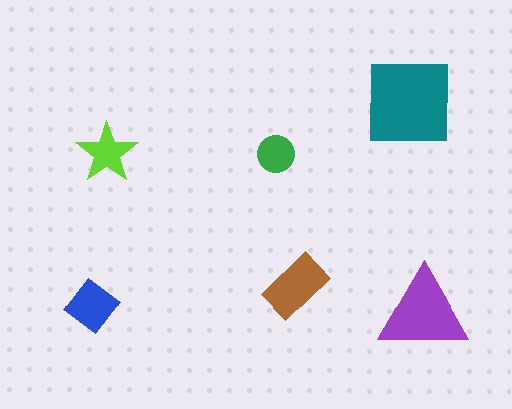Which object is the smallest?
The green circle.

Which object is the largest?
The teal square.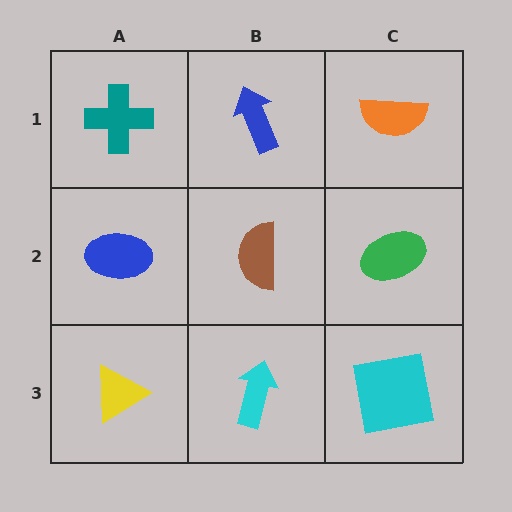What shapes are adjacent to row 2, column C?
An orange semicircle (row 1, column C), a cyan square (row 3, column C), a brown semicircle (row 2, column B).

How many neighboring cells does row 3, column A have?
2.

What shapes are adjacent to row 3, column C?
A green ellipse (row 2, column C), a cyan arrow (row 3, column B).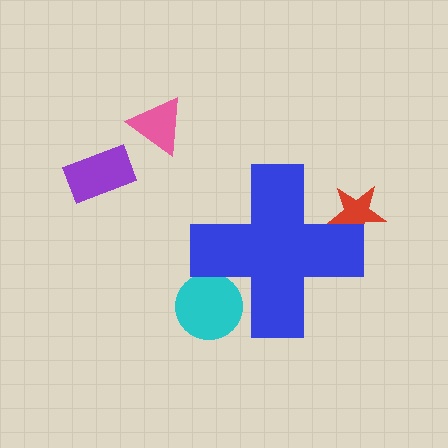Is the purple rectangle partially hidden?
No, the purple rectangle is fully visible.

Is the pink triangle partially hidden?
No, the pink triangle is fully visible.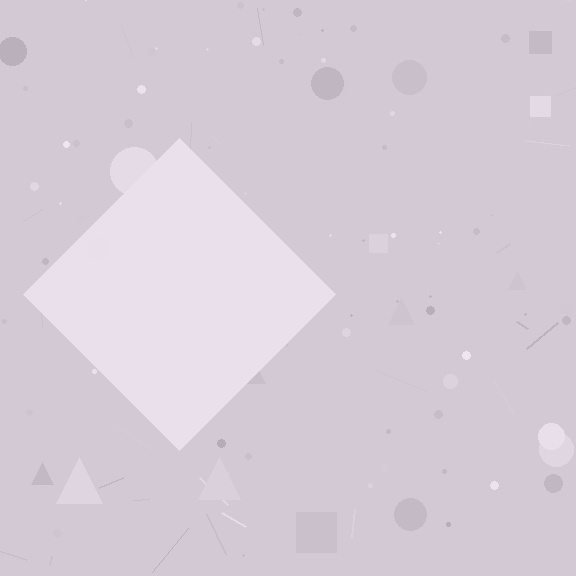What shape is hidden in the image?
A diamond is hidden in the image.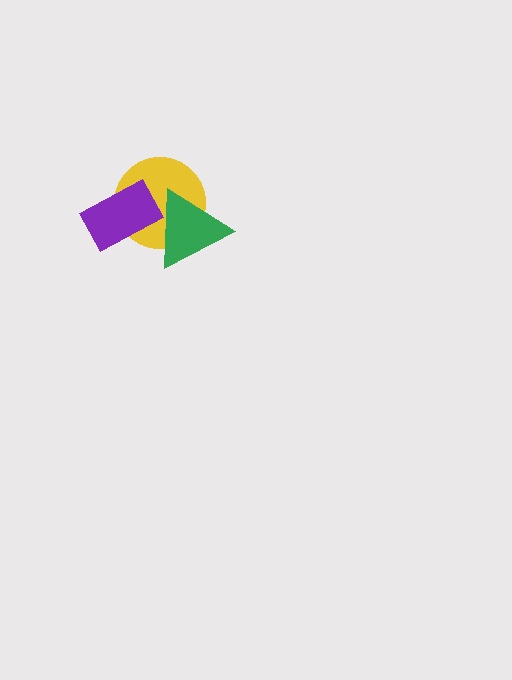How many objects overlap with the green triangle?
2 objects overlap with the green triangle.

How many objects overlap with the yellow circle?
2 objects overlap with the yellow circle.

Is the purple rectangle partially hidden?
Yes, it is partially covered by another shape.